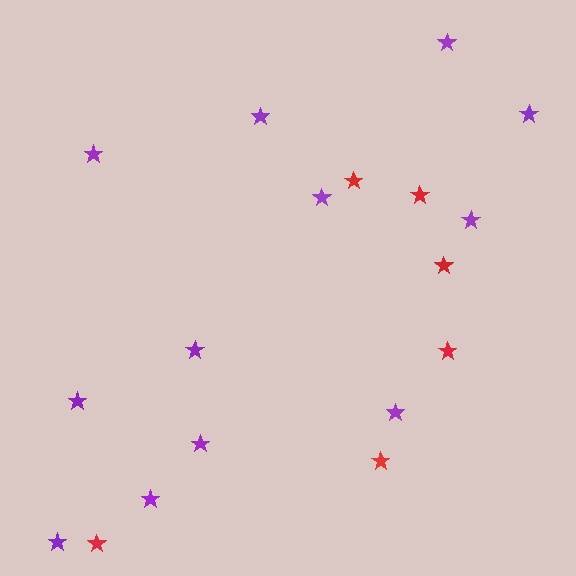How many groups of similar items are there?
There are 2 groups: one group of purple stars (12) and one group of red stars (6).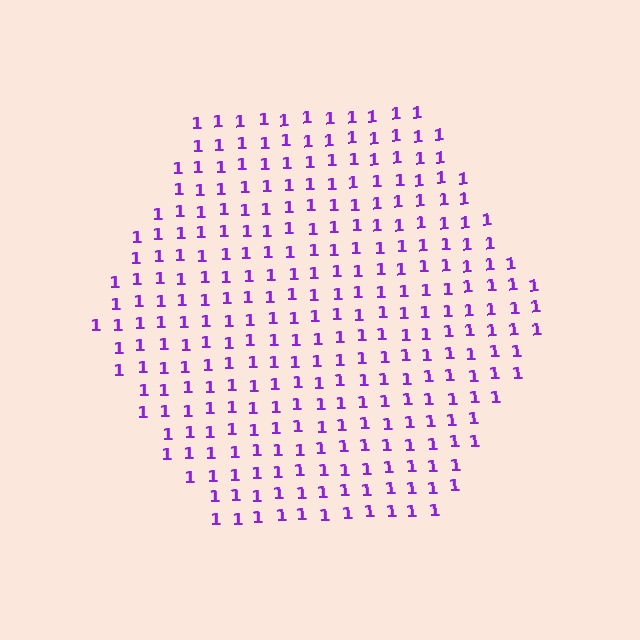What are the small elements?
The small elements are digit 1's.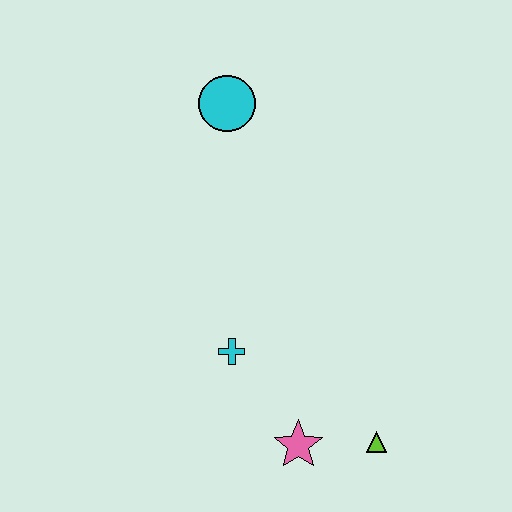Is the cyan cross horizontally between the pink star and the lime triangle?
No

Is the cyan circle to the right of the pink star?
No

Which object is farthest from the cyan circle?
The lime triangle is farthest from the cyan circle.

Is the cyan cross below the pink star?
No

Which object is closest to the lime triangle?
The pink star is closest to the lime triangle.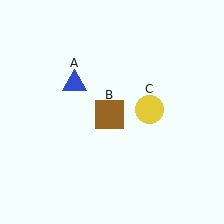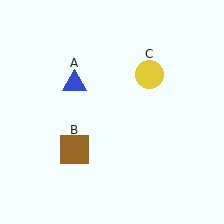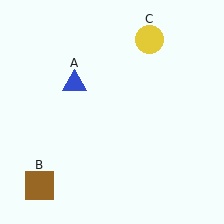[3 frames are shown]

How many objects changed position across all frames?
2 objects changed position: brown square (object B), yellow circle (object C).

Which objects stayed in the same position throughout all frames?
Blue triangle (object A) remained stationary.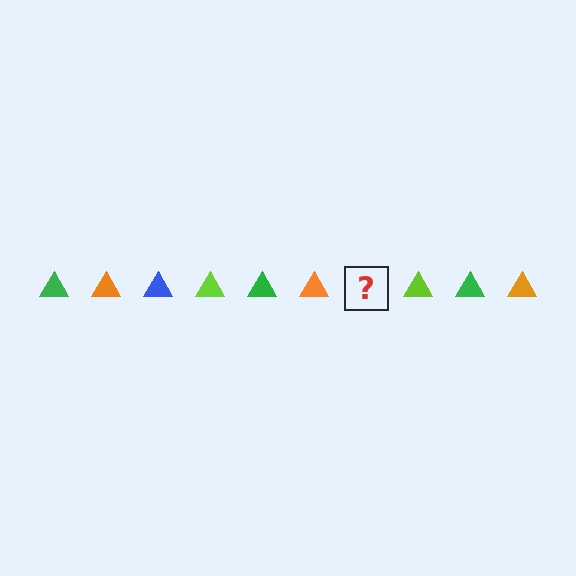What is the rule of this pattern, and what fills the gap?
The rule is that the pattern cycles through green, orange, blue, lime triangles. The gap should be filled with a blue triangle.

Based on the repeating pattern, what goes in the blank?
The blank should be a blue triangle.